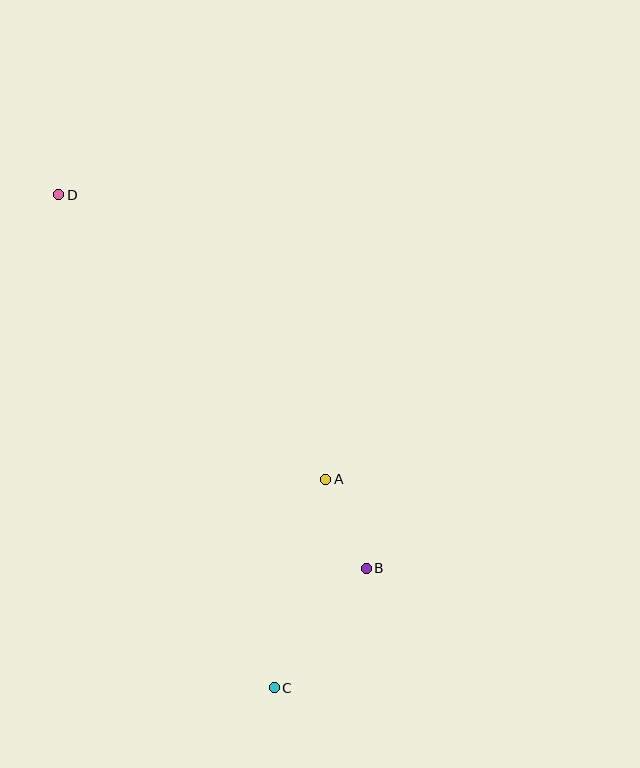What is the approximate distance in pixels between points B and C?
The distance between B and C is approximately 151 pixels.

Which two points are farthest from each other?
Points C and D are farthest from each other.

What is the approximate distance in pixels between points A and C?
The distance between A and C is approximately 214 pixels.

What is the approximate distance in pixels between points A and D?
The distance between A and D is approximately 390 pixels.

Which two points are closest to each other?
Points A and B are closest to each other.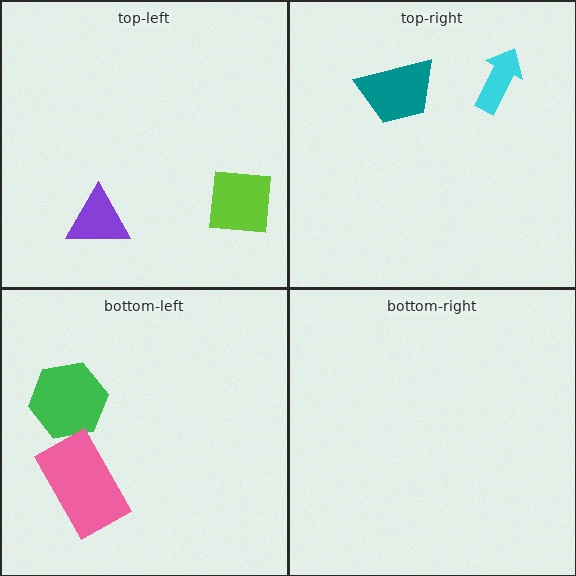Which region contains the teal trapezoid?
The top-right region.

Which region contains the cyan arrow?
The top-right region.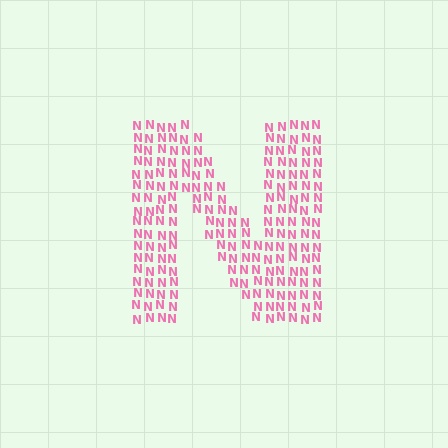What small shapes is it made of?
It is made of small letter N's.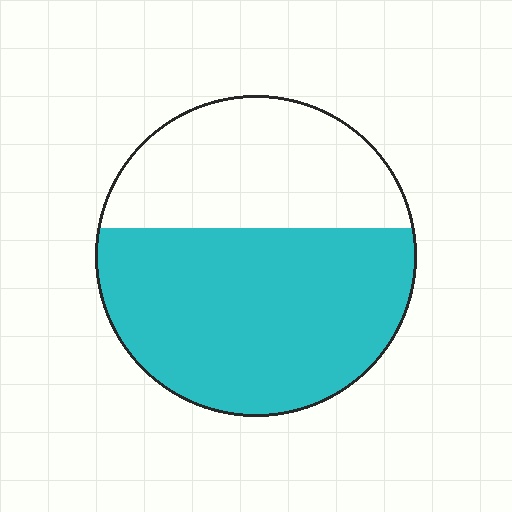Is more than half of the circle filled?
Yes.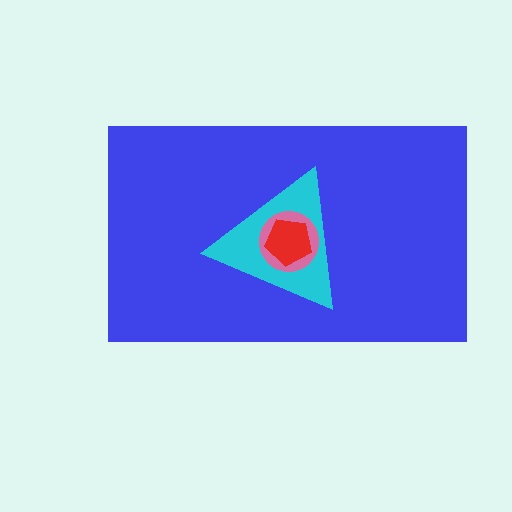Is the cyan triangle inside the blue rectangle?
Yes.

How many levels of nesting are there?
4.